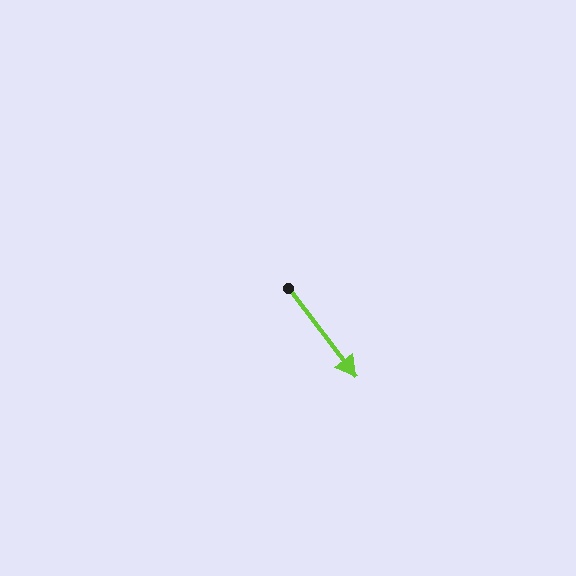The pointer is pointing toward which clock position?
Roughly 5 o'clock.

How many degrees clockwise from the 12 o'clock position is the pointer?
Approximately 143 degrees.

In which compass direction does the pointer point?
Southeast.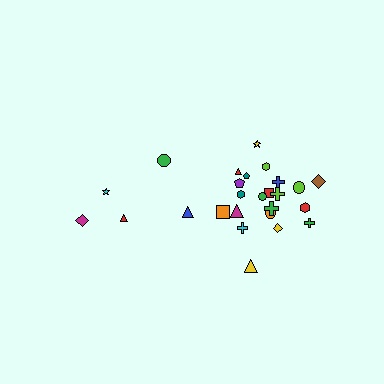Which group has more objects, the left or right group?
The right group.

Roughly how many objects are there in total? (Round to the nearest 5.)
Roughly 25 objects in total.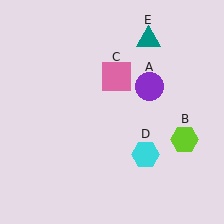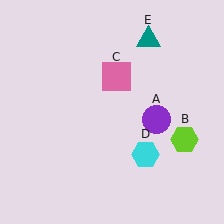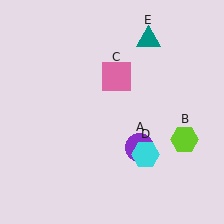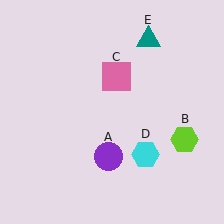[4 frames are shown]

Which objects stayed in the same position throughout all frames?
Lime hexagon (object B) and pink square (object C) and cyan hexagon (object D) and teal triangle (object E) remained stationary.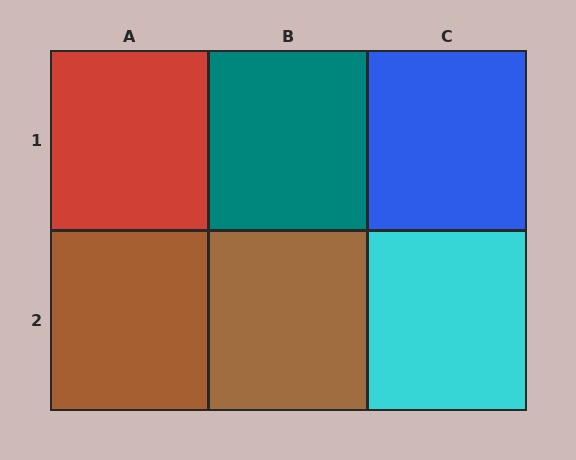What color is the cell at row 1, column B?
Teal.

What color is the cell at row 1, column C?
Blue.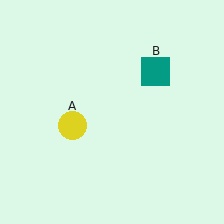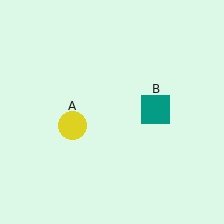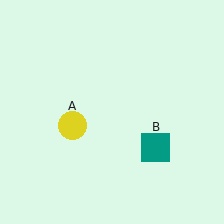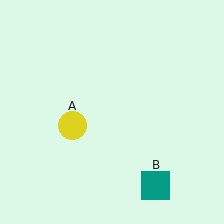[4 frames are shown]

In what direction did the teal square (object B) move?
The teal square (object B) moved down.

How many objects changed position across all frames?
1 object changed position: teal square (object B).